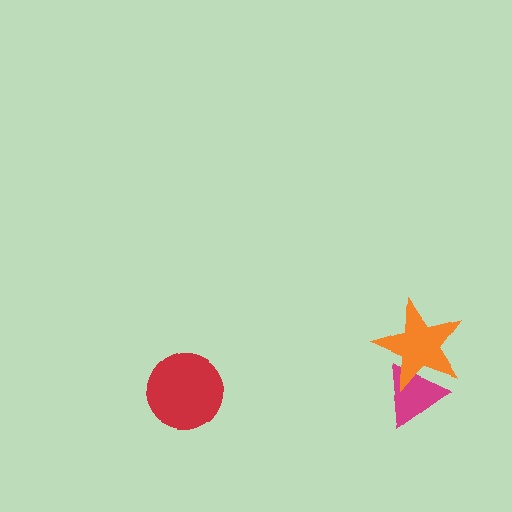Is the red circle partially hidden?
No, no other shape covers it.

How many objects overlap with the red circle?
0 objects overlap with the red circle.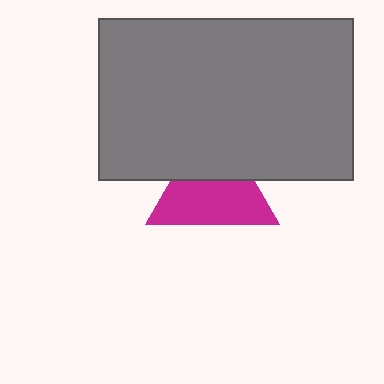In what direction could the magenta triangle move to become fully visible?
The magenta triangle could move down. That would shift it out from behind the gray rectangle entirely.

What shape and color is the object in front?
The object in front is a gray rectangle.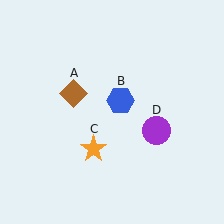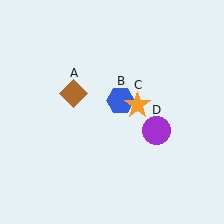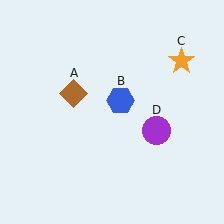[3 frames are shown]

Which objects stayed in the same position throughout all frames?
Brown diamond (object A) and blue hexagon (object B) and purple circle (object D) remained stationary.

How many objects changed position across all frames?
1 object changed position: orange star (object C).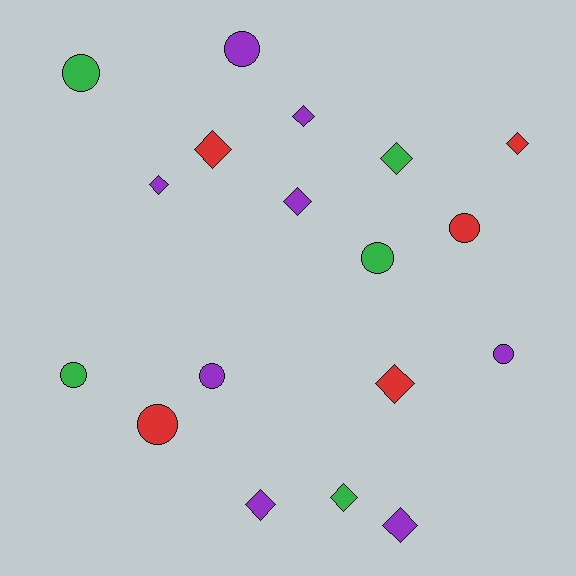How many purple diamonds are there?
There are 5 purple diamonds.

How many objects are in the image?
There are 18 objects.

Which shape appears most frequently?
Diamond, with 10 objects.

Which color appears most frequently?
Purple, with 8 objects.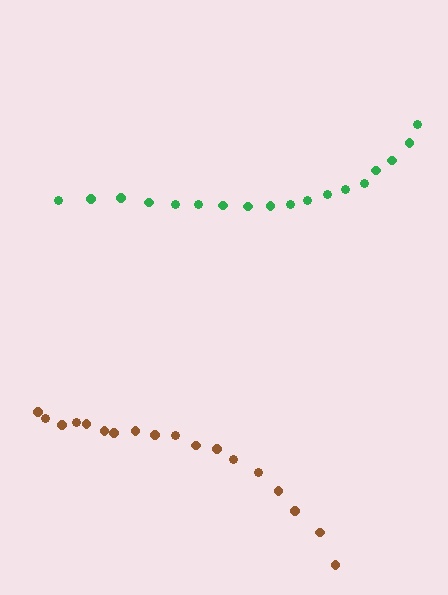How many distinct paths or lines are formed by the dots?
There are 2 distinct paths.